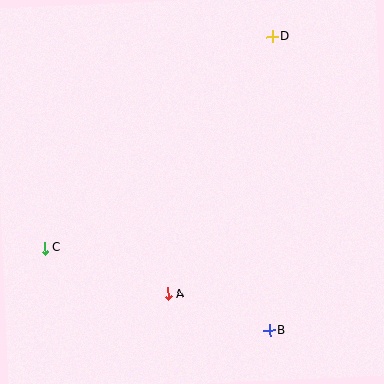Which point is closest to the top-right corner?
Point D is closest to the top-right corner.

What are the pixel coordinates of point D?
Point D is at (272, 37).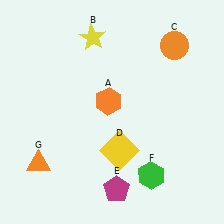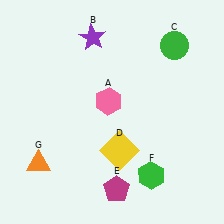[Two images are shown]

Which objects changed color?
A changed from orange to pink. B changed from yellow to purple. C changed from orange to green.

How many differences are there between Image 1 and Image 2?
There are 3 differences between the two images.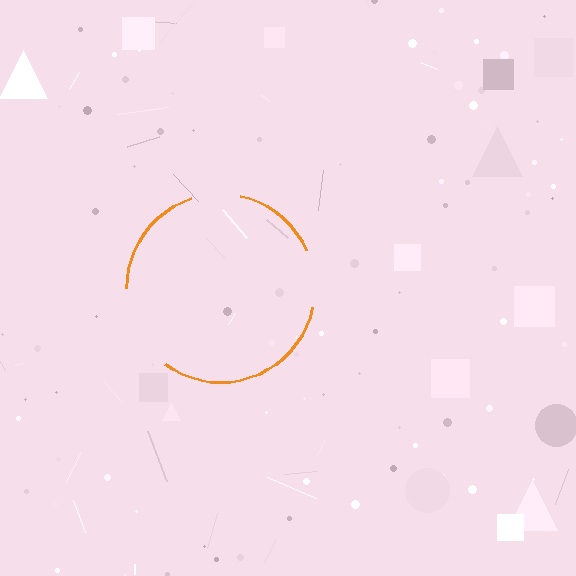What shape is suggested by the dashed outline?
The dashed outline suggests a circle.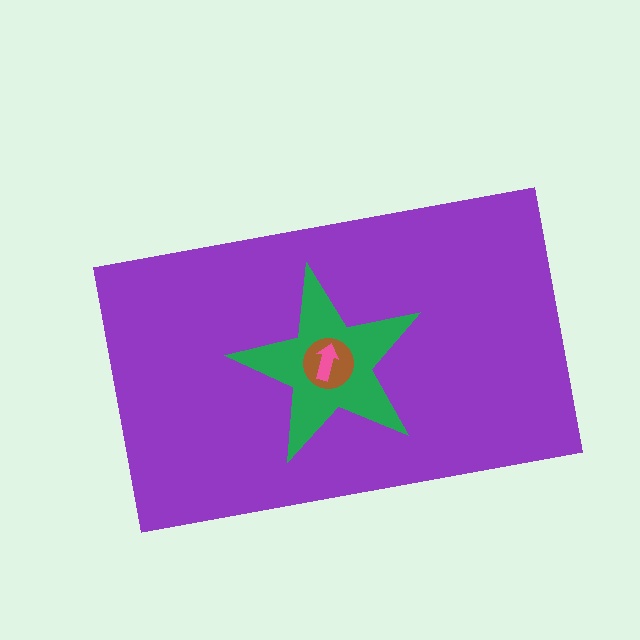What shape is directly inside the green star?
The brown circle.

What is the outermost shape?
The purple rectangle.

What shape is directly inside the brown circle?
The pink arrow.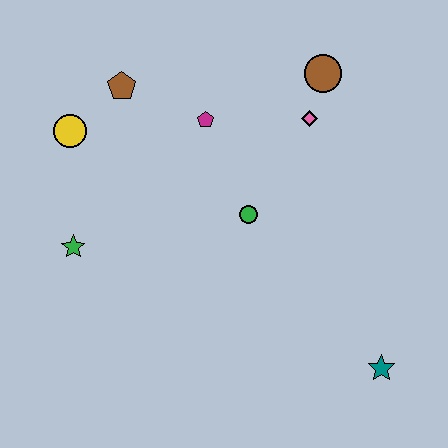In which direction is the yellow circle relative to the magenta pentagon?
The yellow circle is to the left of the magenta pentagon.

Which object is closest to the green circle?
The magenta pentagon is closest to the green circle.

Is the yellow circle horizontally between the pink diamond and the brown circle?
No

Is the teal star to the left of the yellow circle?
No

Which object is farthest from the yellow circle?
The teal star is farthest from the yellow circle.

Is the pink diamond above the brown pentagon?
No